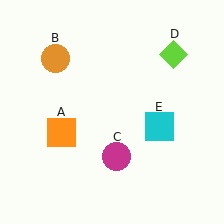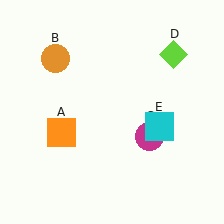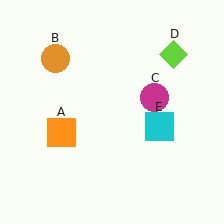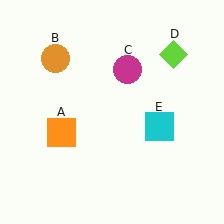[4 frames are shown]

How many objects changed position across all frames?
1 object changed position: magenta circle (object C).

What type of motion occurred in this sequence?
The magenta circle (object C) rotated counterclockwise around the center of the scene.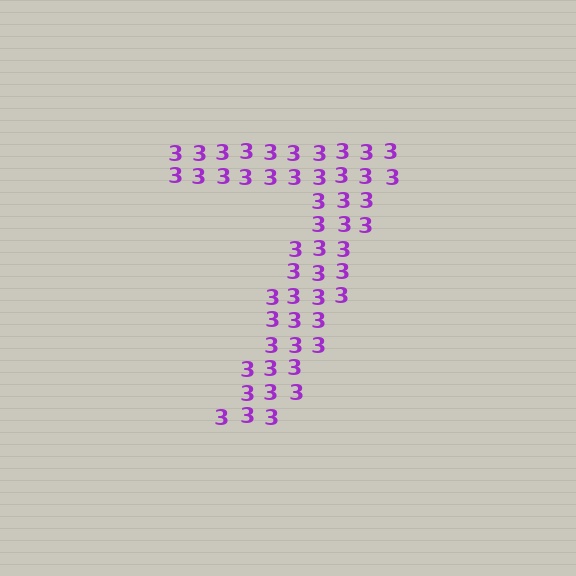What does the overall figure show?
The overall figure shows the digit 7.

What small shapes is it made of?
It is made of small digit 3's.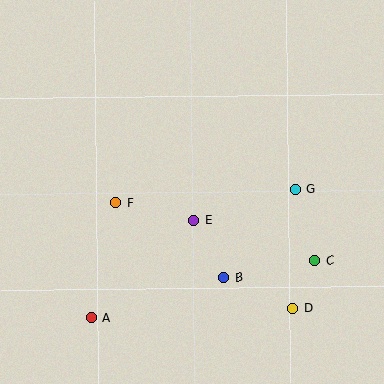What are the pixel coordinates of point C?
Point C is at (315, 261).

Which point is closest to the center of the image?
Point E at (194, 220) is closest to the center.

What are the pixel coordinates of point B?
Point B is at (224, 277).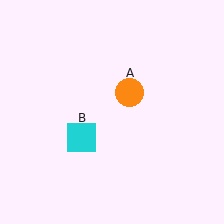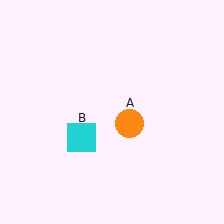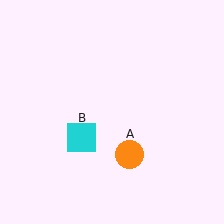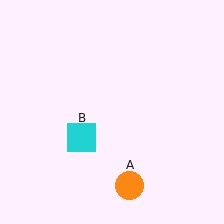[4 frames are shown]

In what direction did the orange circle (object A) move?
The orange circle (object A) moved down.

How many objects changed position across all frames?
1 object changed position: orange circle (object A).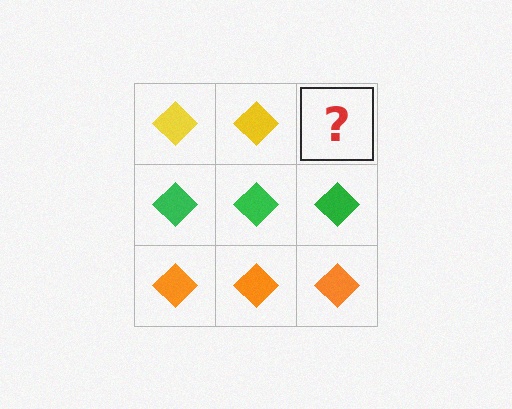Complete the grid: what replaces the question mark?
The question mark should be replaced with a yellow diamond.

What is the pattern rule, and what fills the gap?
The rule is that each row has a consistent color. The gap should be filled with a yellow diamond.